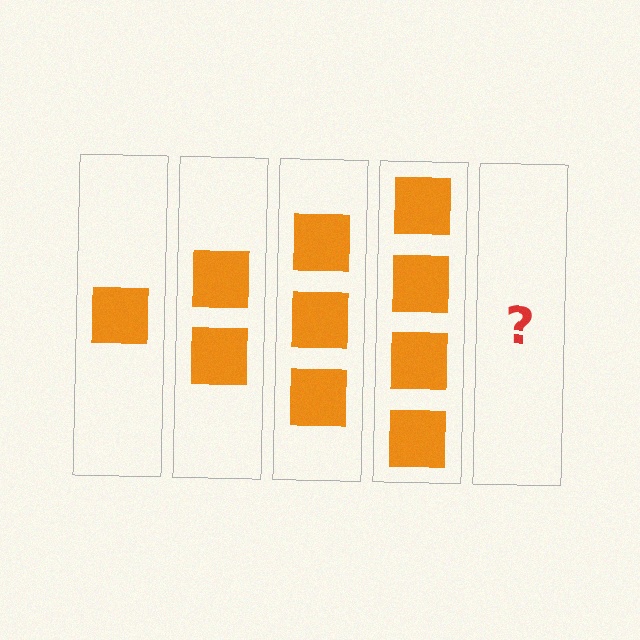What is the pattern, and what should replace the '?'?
The pattern is that each step adds one more square. The '?' should be 5 squares.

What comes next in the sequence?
The next element should be 5 squares.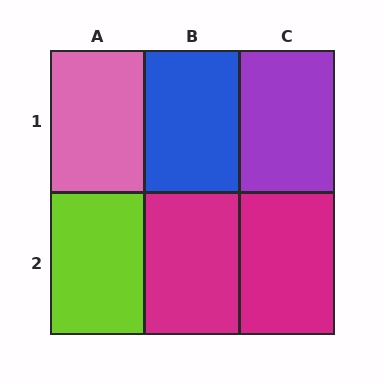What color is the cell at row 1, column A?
Pink.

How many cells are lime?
1 cell is lime.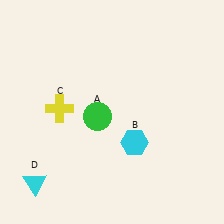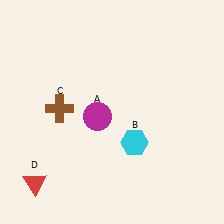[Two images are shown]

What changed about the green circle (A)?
In Image 1, A is green. In Image 2, it changed to magenta.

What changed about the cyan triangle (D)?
In Image 1, D is cyan. In Image 2, it changed to red.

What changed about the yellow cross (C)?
In Image 1, C is yellow. In Image 2, it changed to brown.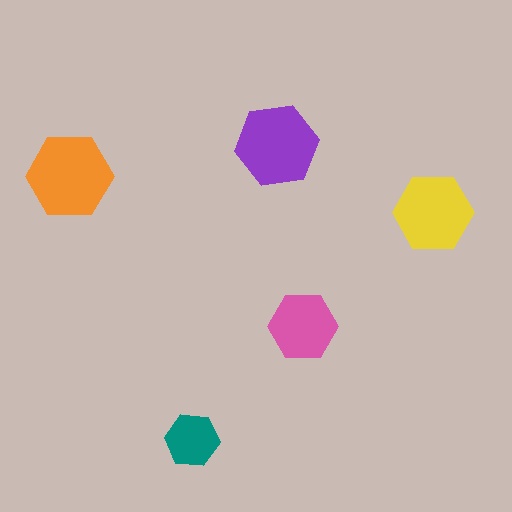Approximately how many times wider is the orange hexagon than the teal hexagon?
About 1.5 times wider.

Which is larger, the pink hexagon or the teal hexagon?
The pink one.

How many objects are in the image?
There are 5 objects in the image.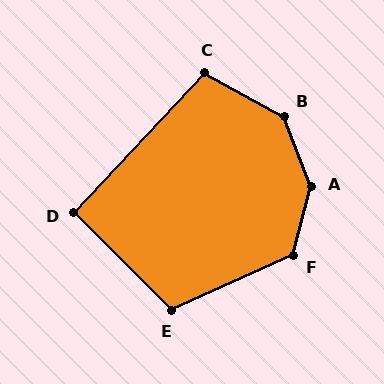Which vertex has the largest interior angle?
A, at approximately 144 degrees.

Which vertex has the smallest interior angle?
D, at approximately 92 degrees.